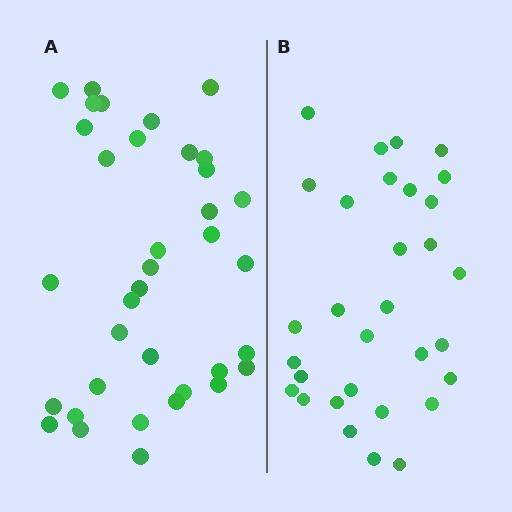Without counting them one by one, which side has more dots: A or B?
Region A (the left region) has more dots.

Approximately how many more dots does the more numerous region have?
Region A has about 5 more dots than region B.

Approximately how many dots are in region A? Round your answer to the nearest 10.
About 40 dots. (The exact count is 36, which rounds to 40.)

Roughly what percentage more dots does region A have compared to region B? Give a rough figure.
About 15% more.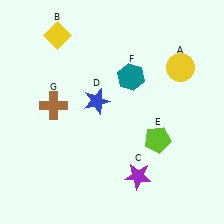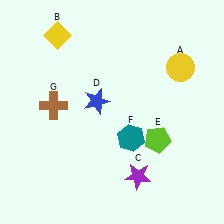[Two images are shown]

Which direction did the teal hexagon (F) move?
The teal hexagon (F) moved down.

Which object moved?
The teal hexagon (F) moved down.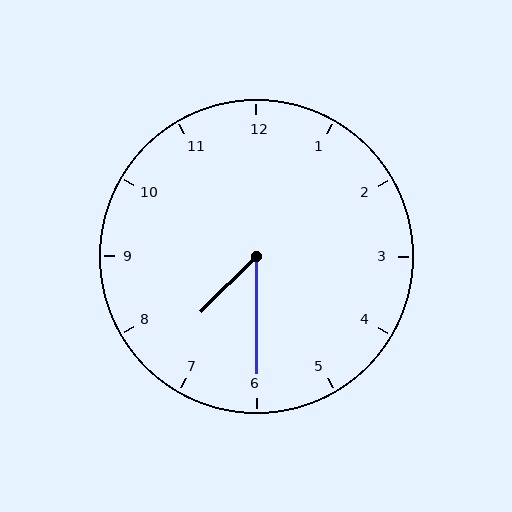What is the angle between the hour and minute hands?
Approximately 45 degrees.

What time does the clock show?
7:30.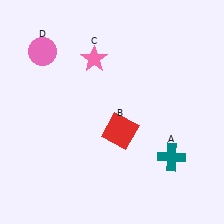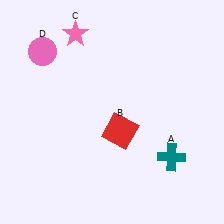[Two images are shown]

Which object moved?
The pink star (C) moved up.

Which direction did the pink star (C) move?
The pink star (C) moved up.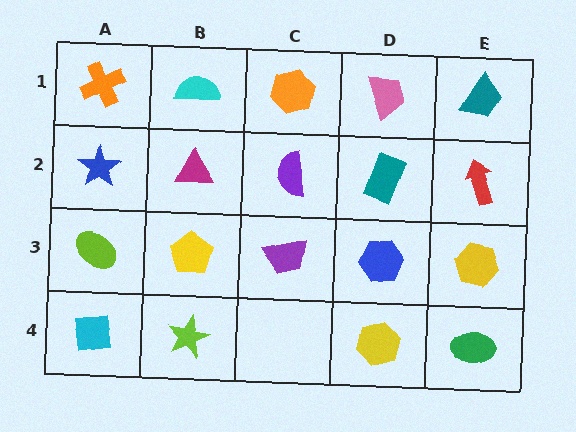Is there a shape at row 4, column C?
No, that cell is empty.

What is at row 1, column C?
An orange hexagon.